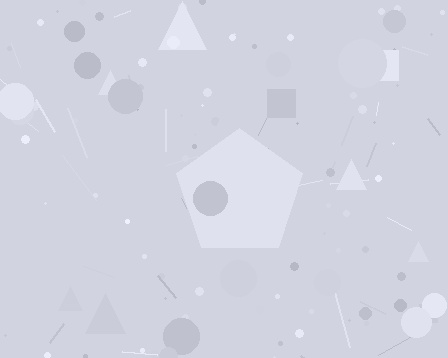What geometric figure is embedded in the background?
A pentagon is embedded in the background.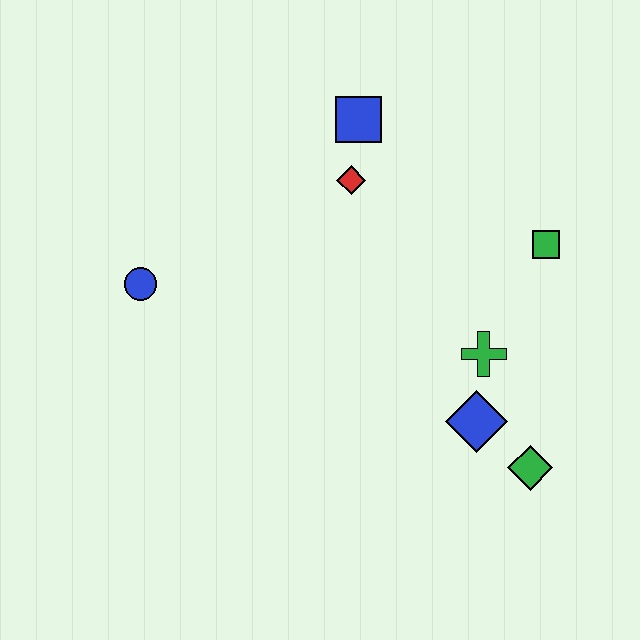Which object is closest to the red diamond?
The blue square is closest to the red diamond.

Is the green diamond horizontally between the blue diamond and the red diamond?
No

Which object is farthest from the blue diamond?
The blue circle is farthest from the blue diamond.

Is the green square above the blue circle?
Yes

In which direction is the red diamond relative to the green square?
The red diamond is to the left of the green square.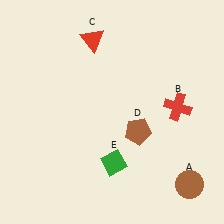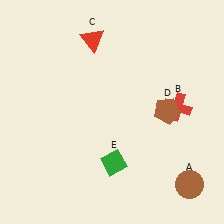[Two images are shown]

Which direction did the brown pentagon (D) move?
The brown pentagon (D) moved right.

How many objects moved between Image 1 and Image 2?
1 object moved between the two images.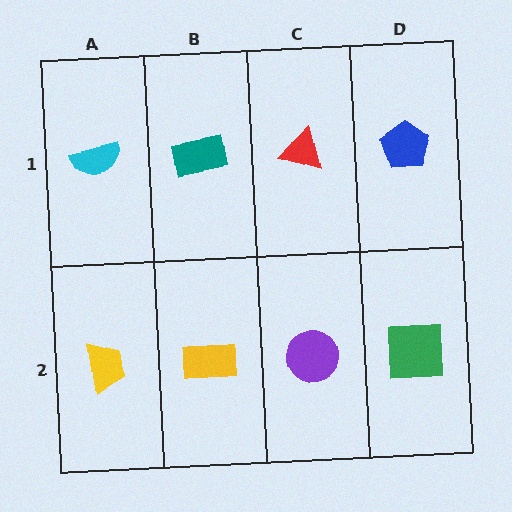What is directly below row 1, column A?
A yellow trapezoid.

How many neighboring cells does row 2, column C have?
3.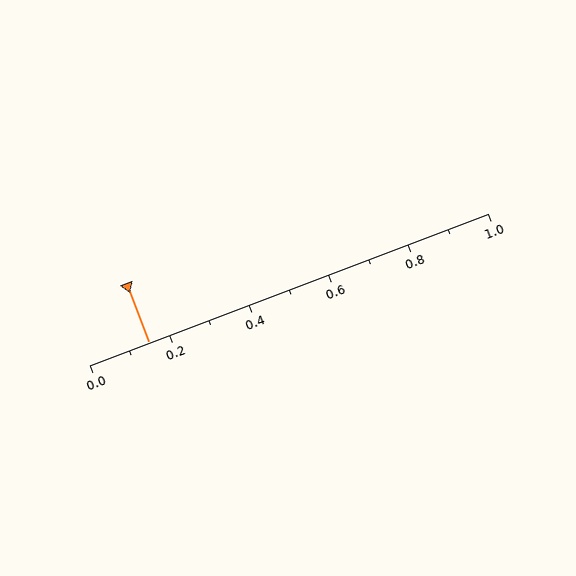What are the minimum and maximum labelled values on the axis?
The axis runs from 0.0 to 1.0.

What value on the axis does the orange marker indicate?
The marker indicates approximately 0.15.